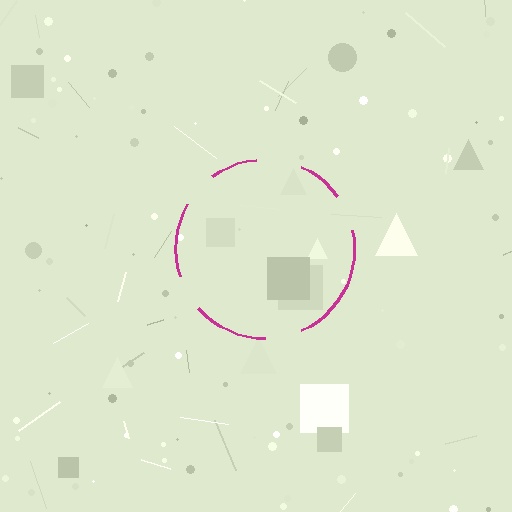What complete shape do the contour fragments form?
The contour fragments form a circle.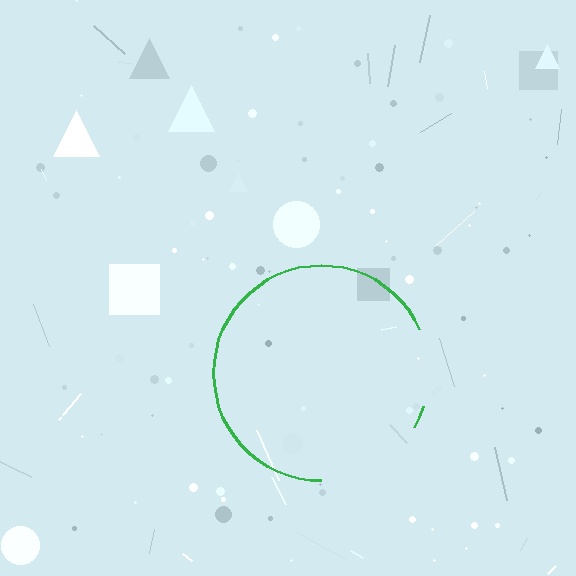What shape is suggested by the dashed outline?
The dashed outline suggests a circle.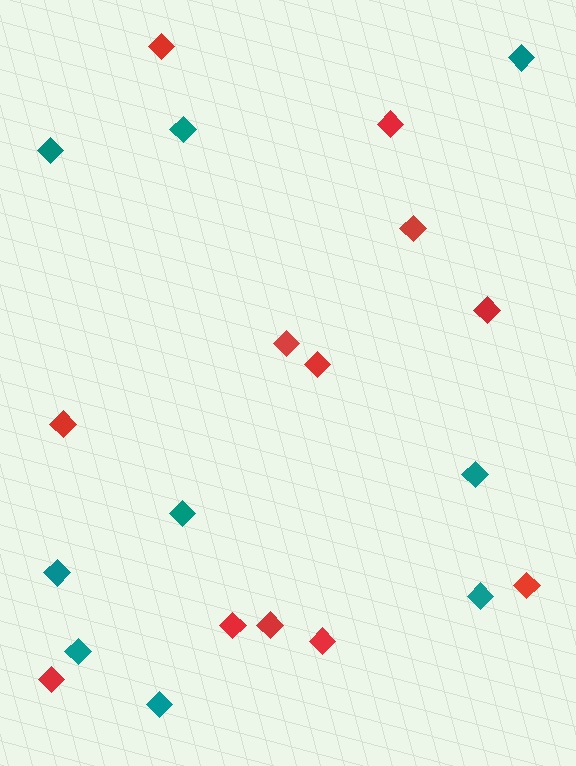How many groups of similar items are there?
There are 2 groups: one group of teal diamonds (9) and one group of red diamonds (12).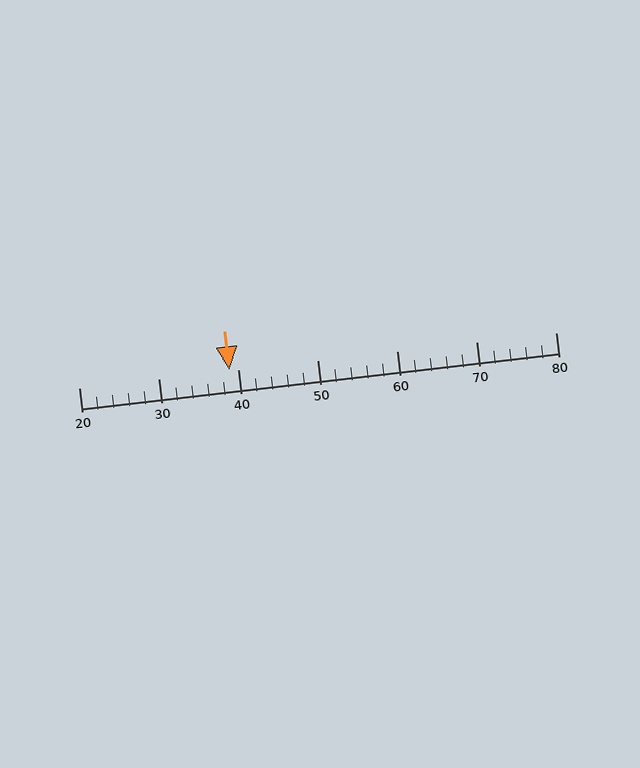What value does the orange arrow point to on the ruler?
The orange arrow points to approximately 39.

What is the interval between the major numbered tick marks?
The major tick marks are spaced 10 units apart.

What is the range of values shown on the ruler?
The ruler shows values from 20 to 80.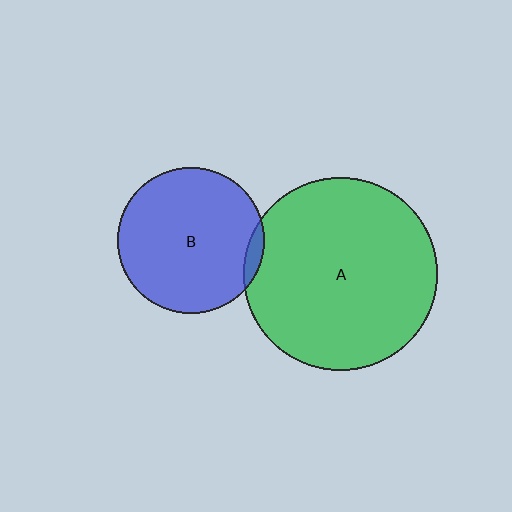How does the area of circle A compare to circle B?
Approximately 1.7 times.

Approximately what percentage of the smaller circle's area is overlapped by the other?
Approximately 5%.